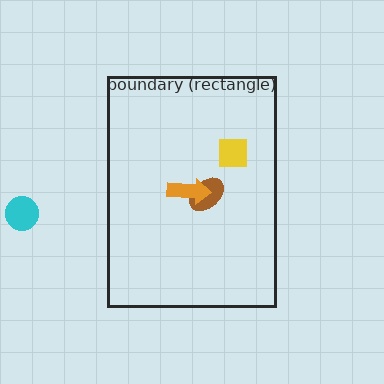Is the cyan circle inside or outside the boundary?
Outside.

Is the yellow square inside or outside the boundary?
Inside.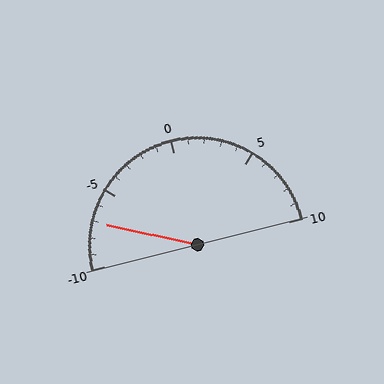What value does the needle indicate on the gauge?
The needle indicates approximately -7.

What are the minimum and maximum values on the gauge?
The gauge ranges from -10 to 10.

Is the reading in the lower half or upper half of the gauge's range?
The reading is in the lower half of the range (-10 to 10).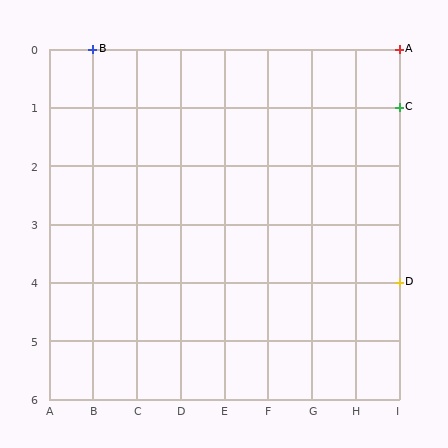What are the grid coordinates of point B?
Point B is at grid coordinates (B, 0).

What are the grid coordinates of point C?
Point C is at grid coordinates (I, 1).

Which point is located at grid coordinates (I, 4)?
Point D is at (I, 4).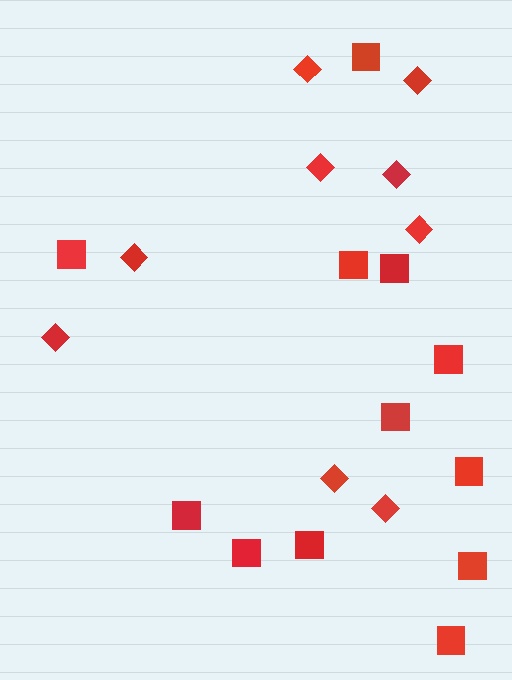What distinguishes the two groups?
There are 2 groups: one group of squares (12) and one group of diamonds (9).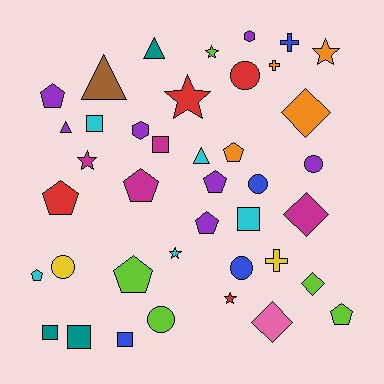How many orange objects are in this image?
There are 4 orange objects.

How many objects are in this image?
There are 40 objects.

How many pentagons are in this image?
There are 9 pentagons.